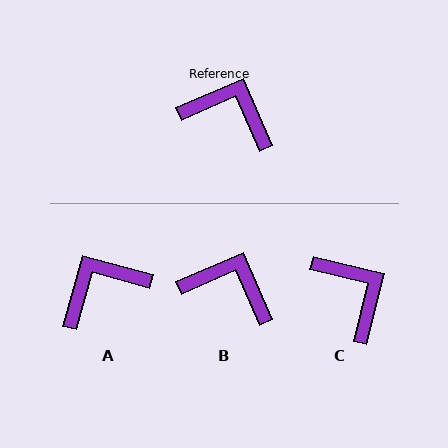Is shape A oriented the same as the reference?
No, it is off by about 51 degrees.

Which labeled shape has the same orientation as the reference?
B.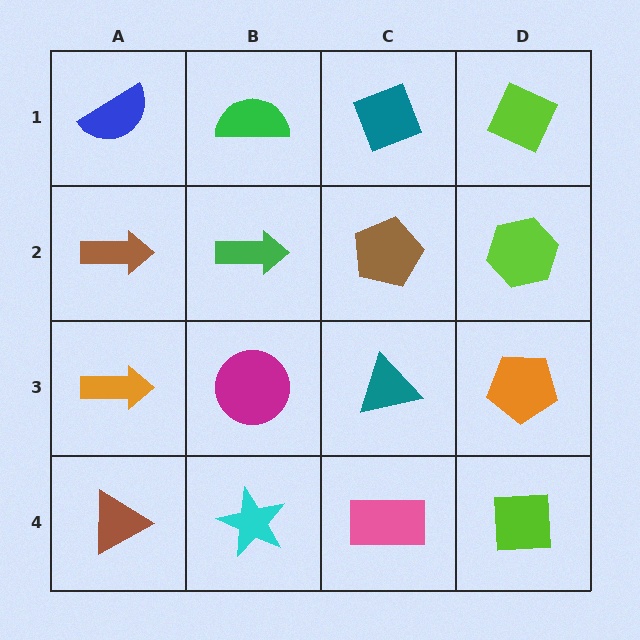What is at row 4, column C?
A pink rectangle.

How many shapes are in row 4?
4 shapes.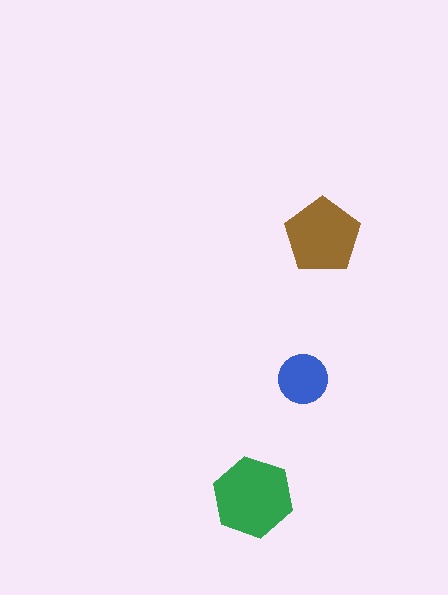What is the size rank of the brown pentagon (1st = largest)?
2nd.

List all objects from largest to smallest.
The green hexagon, the brown pentagon, the blue circle.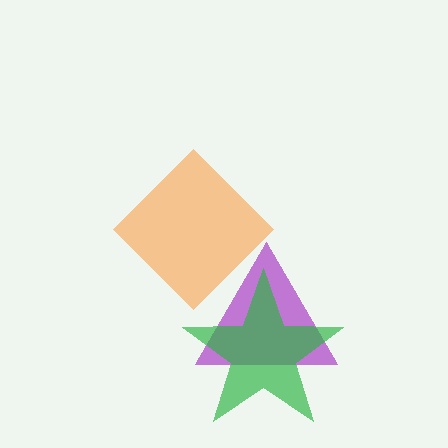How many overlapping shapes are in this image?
There are 3 overlapping shapes in the image.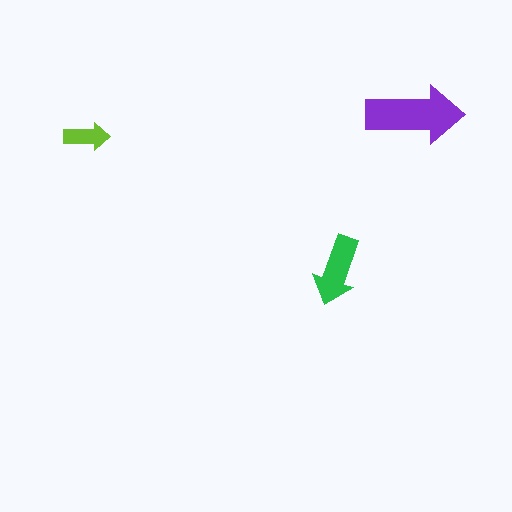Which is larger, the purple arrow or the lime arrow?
The purple one.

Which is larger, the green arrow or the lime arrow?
The green one.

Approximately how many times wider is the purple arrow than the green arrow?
About 1.5 times wider.